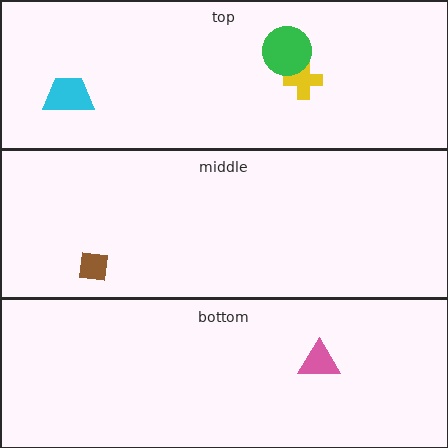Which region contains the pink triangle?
The bottom region.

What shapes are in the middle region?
The brown square.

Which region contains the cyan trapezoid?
The top region.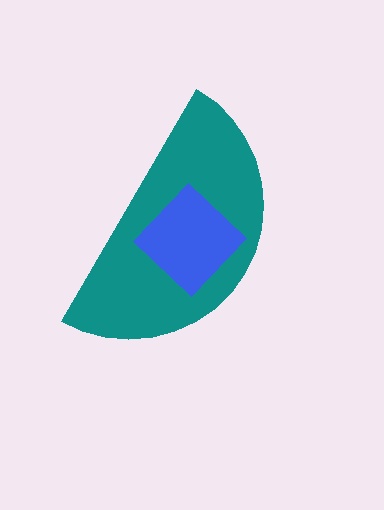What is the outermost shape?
The teal semicircle.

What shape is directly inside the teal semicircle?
The blue diamond.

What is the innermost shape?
The blue diamond.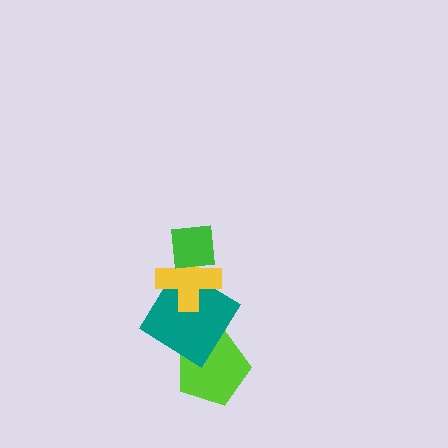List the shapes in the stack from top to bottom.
From top to bottom: the green square, the yellow cross, the teal diamond, the lime pentagon.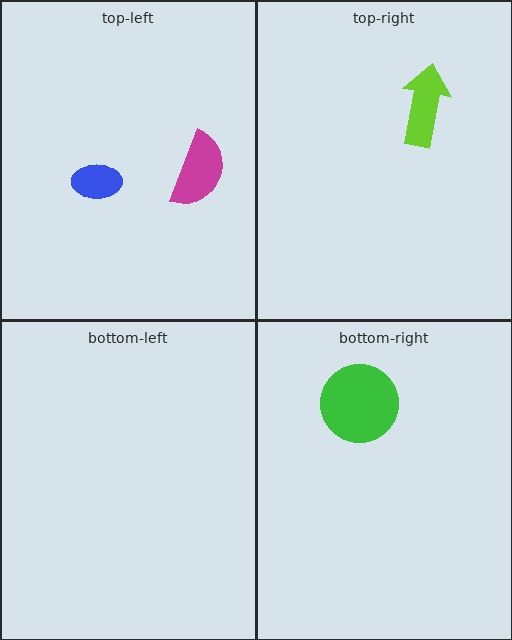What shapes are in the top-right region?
The lime arrow.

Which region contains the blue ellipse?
The top-left region.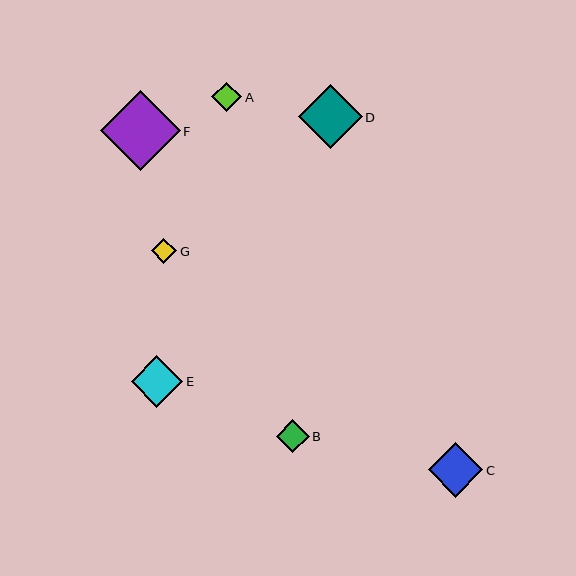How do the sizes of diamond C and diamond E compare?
Diamond C and diamond E are approximately the same size.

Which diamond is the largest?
Diamond F is the largest with a size of approximately 79 pixels.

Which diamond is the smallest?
Diamond G is the smallest with a size of approximately 26 pixels.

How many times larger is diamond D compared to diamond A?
Diamond D is approximately 2.2 times the size of diamond A.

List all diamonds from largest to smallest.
From largest to smallest: F, D, C, E, B, A, G.